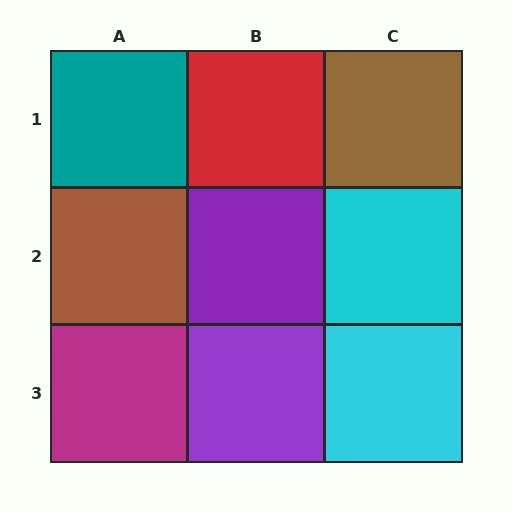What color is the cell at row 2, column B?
Purple.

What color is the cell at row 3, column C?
Cyan.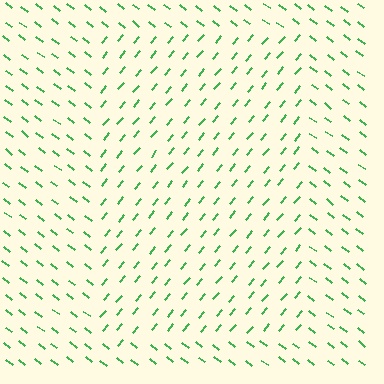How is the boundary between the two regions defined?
The boundary is defined purely by a change in line orientation (approximately 87 degrees difference). All lines are the same color and thickness.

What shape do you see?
I see a rectangle.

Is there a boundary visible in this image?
Yes, there is a texture boundary formed by a change in line orientation.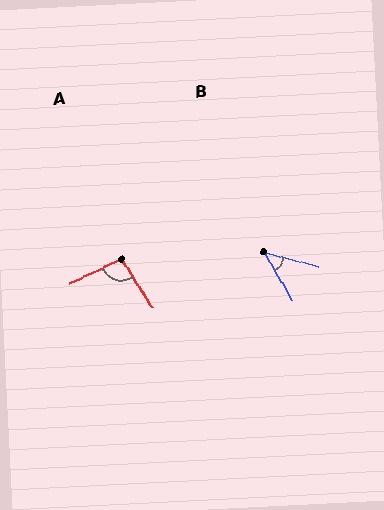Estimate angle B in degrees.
Approximately 44 degrees.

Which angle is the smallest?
B, at approximately 44 degrees.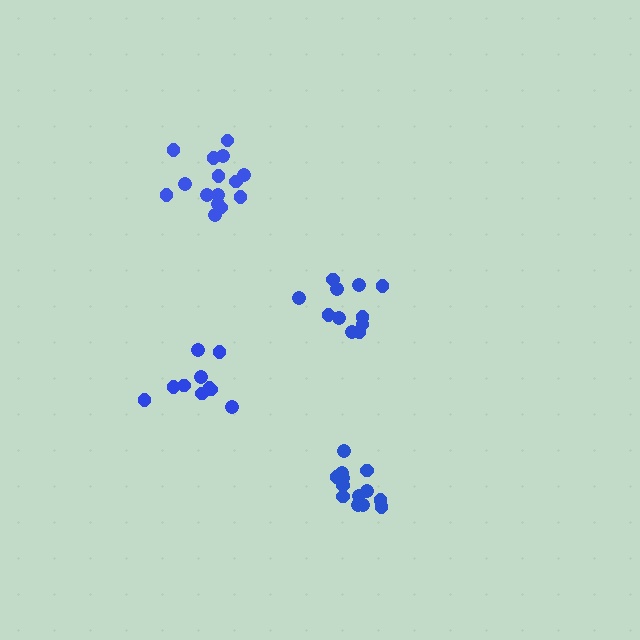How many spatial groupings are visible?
There are 4 spatial groupings.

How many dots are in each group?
Group 1: 11 dots, Group 2: 15 dots, Group 3: 10 dots, Group 4: 13 dots (49 total).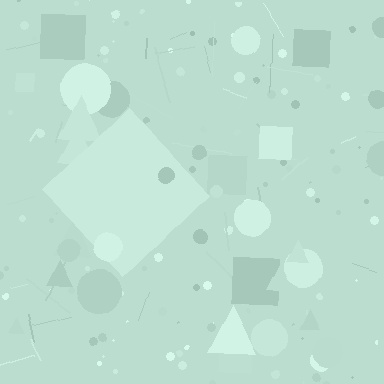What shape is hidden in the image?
A diamond is hidden in the image.